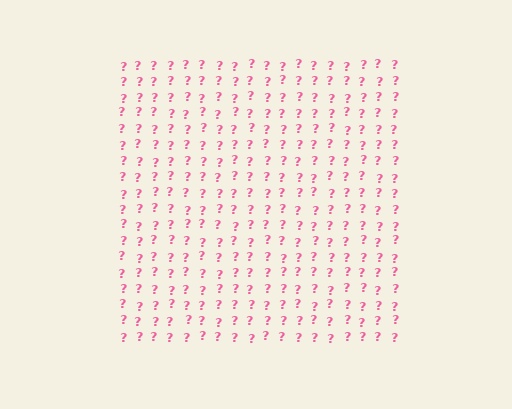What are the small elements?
The small elements are question marks.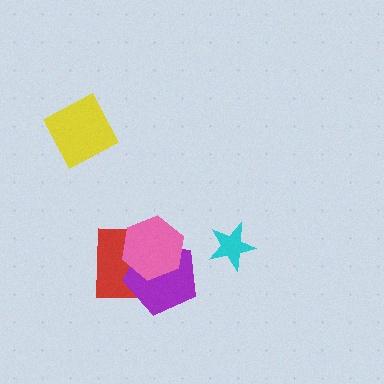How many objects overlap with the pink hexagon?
2 objects overlap with the pink hexagon.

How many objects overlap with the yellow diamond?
0 objects overlap with the yellow diamond.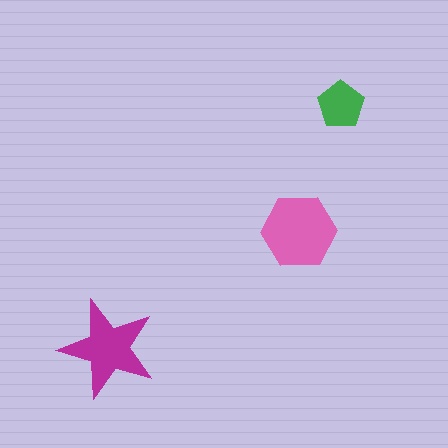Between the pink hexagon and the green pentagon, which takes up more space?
The pink hexagon.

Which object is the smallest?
The green pentagon.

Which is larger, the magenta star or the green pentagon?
The magenta star.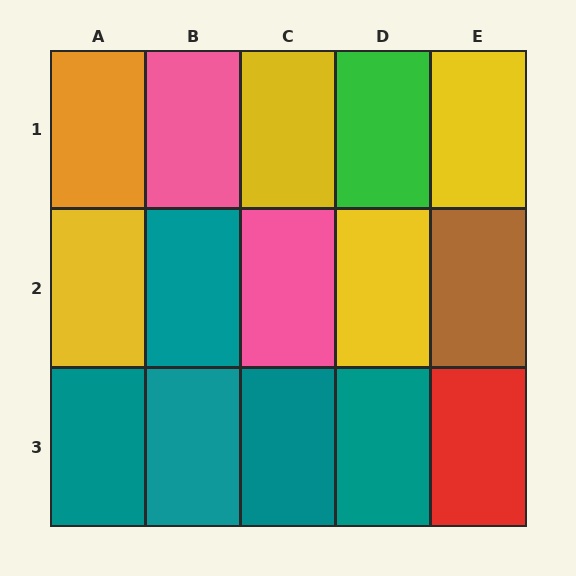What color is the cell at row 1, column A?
Orange.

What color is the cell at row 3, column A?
Teal.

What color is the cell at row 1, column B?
Pink.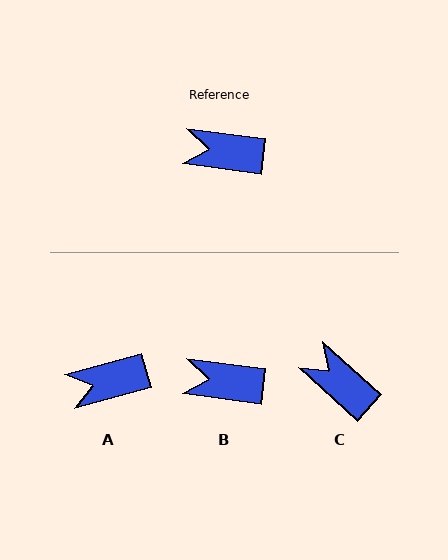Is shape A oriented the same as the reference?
No, it is off by about 23 degrees.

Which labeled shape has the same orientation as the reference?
B.